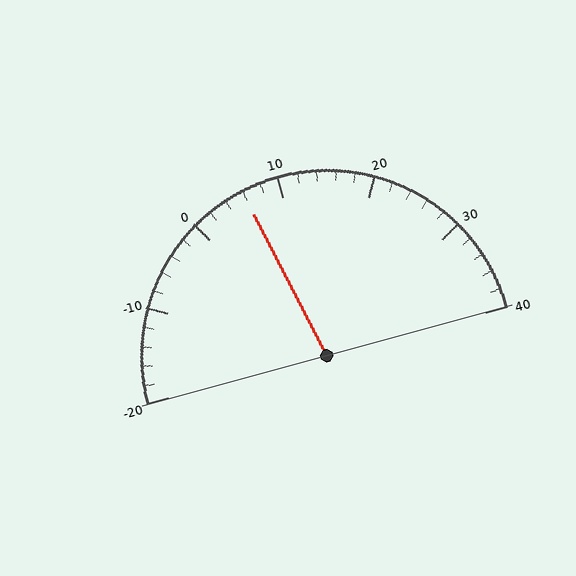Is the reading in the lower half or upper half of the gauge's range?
The reading is in the lower half of the range (-20 to 40).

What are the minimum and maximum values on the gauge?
The gauge ranges from -20 to 40.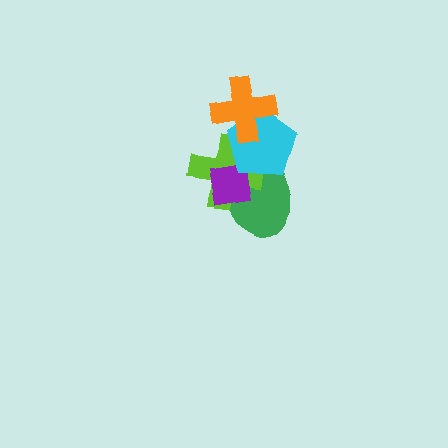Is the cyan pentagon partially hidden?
Yes, it is partially covered by another shape.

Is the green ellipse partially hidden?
Yes, it is partially covered by another shape.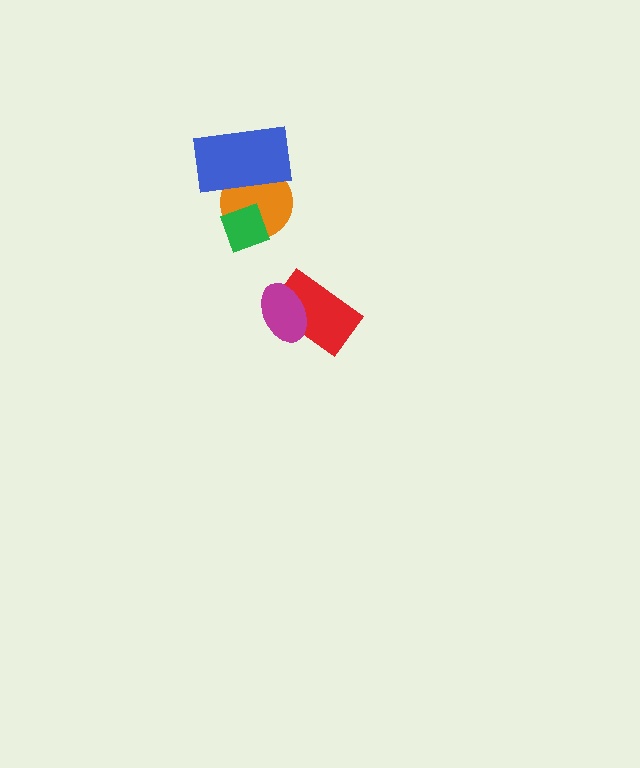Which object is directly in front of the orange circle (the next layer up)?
The green diamond is directly in front of the orange circle.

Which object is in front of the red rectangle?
The magenta ellipse is in front of the red rectangle.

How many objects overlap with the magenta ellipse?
1 object overlaps with the magenta ellipse.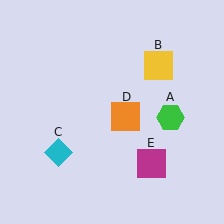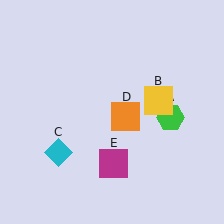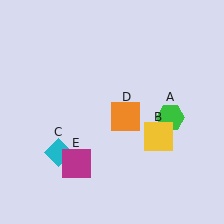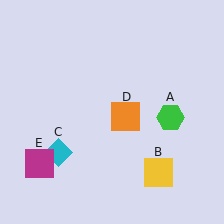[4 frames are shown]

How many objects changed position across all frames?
2 objects changed position: yellow square (object B), magenta square (object E).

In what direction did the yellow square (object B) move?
The yellow square (object B) moved down.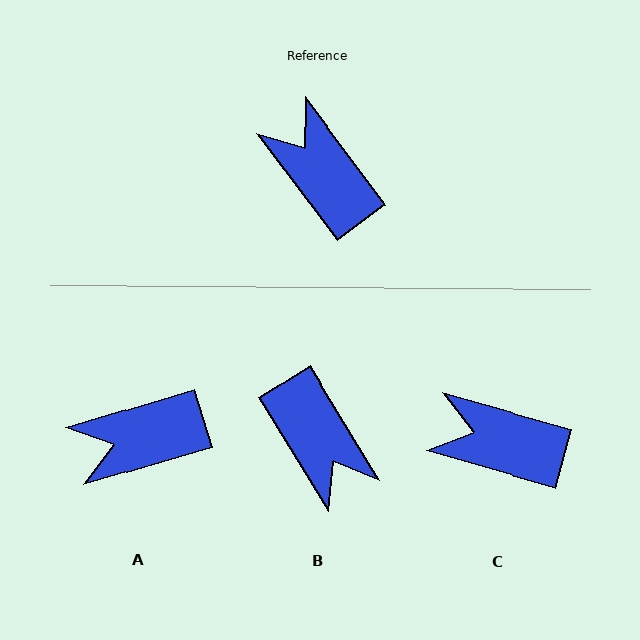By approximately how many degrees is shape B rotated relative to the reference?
Approximately 175 degrees counter-clockwise.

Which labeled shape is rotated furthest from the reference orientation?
B, about 175 degrees away.